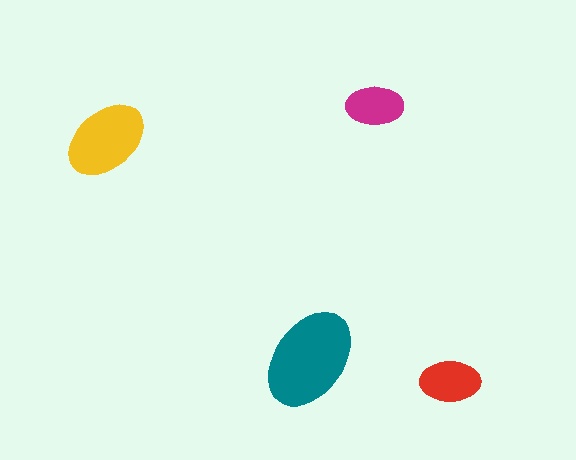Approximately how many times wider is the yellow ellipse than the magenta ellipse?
About 1.5 times wider.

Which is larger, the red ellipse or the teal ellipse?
The teal one.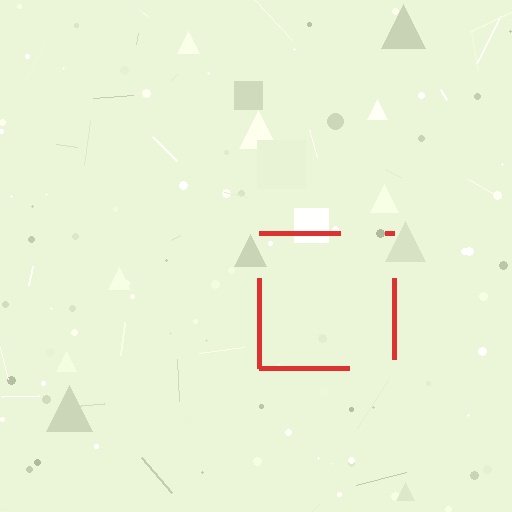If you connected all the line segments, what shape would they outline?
They would outline a square.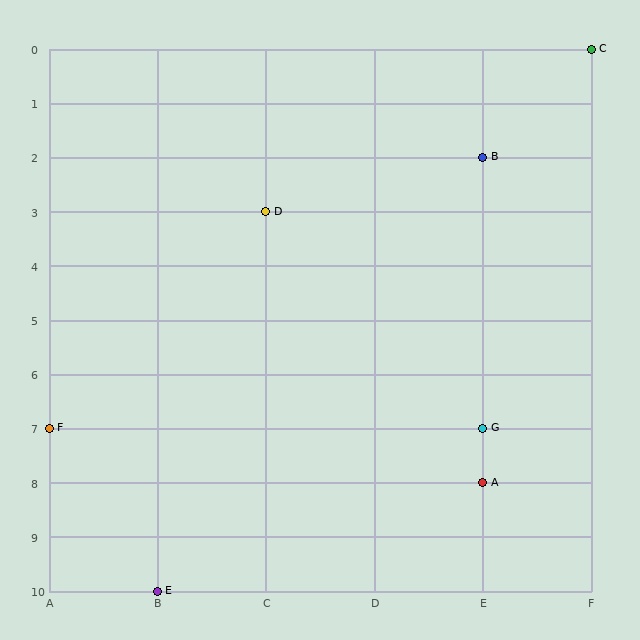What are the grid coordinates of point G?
Point G is at grid coordinates (E, 7).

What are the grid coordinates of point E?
Point E is at grid coordinates (B, 10).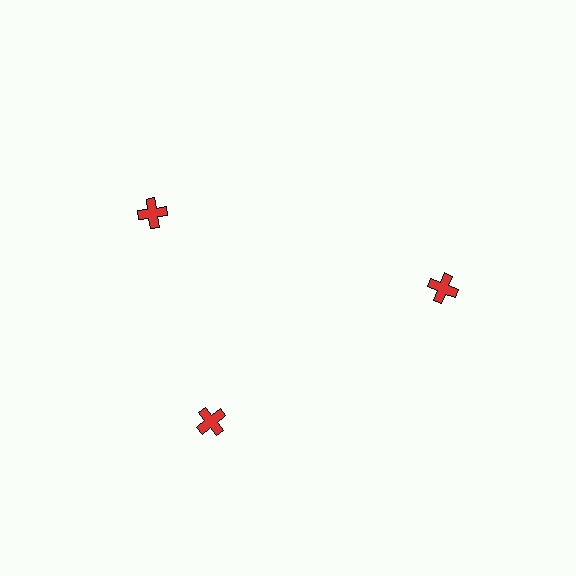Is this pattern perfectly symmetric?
No. The 3 red crosses are arranged in a ring, but one element near the 11 o'clock position is rotated out of alignment along the ring, breaking the 3-fold rotational symmetry.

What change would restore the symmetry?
The symmetry would be restored by rotating it back into even spacing with its neighbors so that all 3 crosses sit at equal angles and equal distance from the center.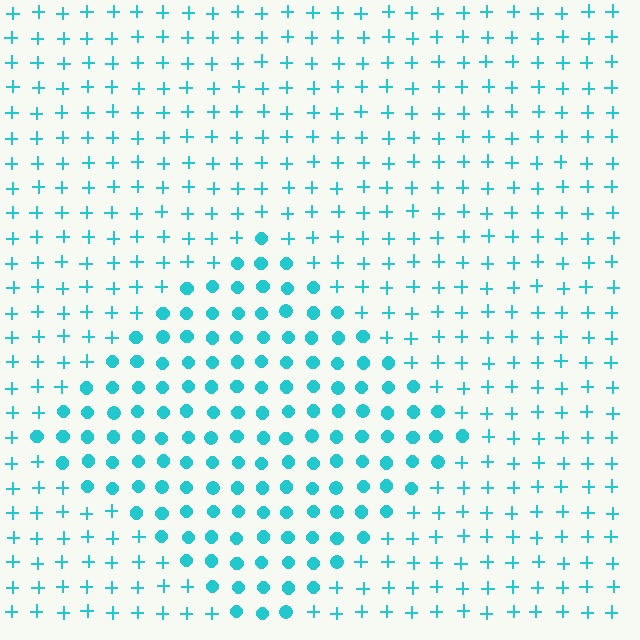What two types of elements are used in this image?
The image uses circles inside the diamond region and plus signs outside it.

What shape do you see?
I see a diamond.